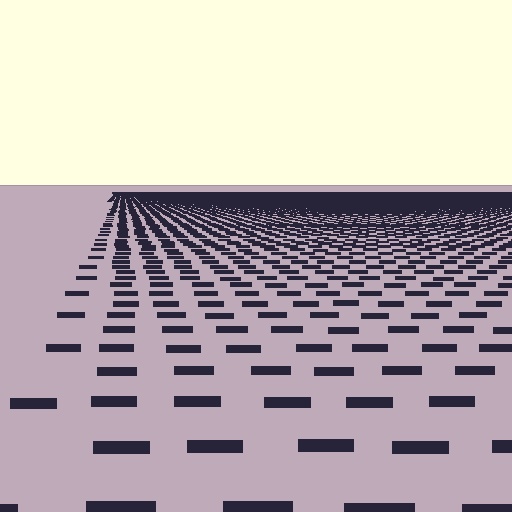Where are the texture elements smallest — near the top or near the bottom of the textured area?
Near the top.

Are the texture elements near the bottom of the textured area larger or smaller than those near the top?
Larger. Near the bottom, elements are closer to the viewer and appear at a bigger on-screen size.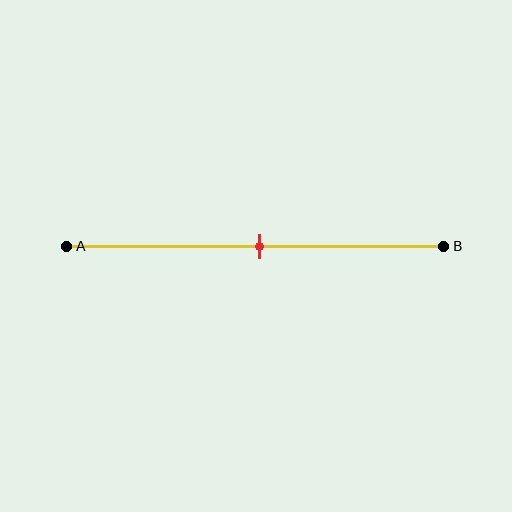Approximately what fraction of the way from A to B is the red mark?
The red mark is approximately 50% of the way from A to B.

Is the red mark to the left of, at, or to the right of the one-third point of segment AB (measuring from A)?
The red mark is to the right of the one-third point of segment AB.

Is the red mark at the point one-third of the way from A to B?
No, the mark is at about 50% from A, not at the 33% one-third point.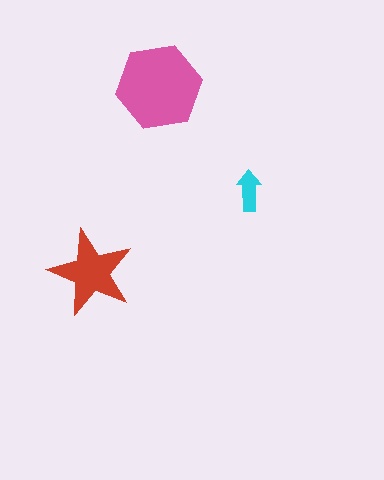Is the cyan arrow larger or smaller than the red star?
Smaller.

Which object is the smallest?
The cyan arrow.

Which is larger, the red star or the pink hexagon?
The pink hexagon.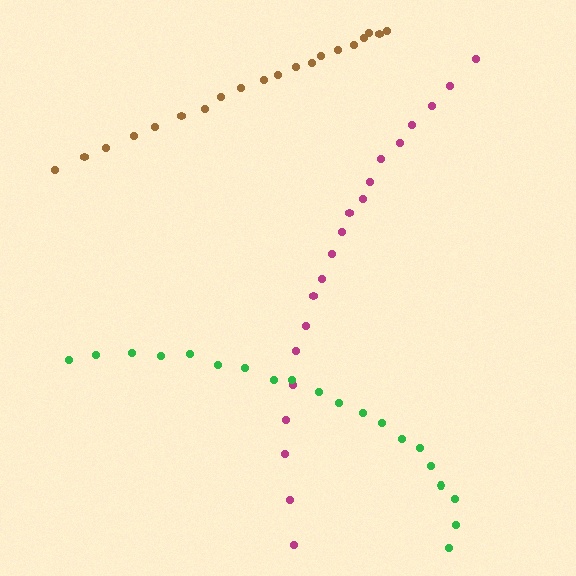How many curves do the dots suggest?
There are 3 distinct paths.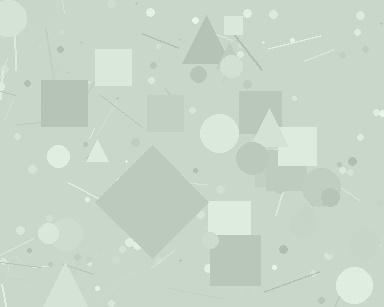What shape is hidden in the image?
A diamond is hidden in the image.